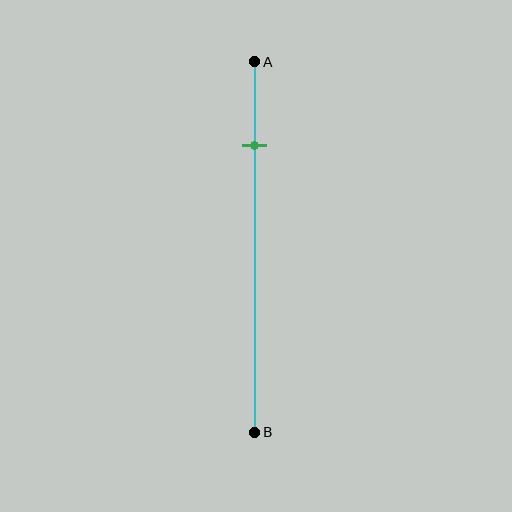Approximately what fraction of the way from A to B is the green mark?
The green mark is approximately 25% of the way from A to B.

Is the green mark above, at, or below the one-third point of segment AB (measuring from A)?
The green mark is above the one-third point of segment AB.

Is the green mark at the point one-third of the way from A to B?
No, the mark is at about 25% from A, not at the 33% one-third point.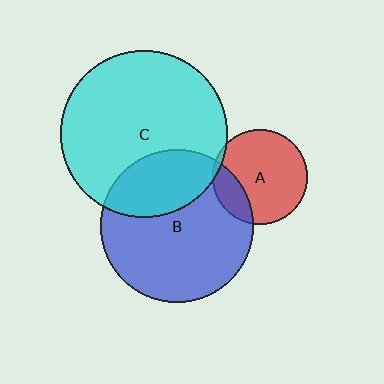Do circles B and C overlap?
Yes.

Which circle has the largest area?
Circle C (cyan).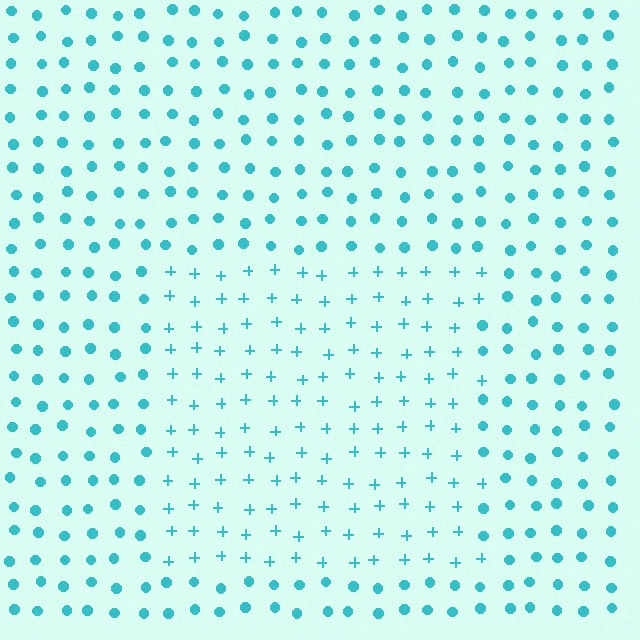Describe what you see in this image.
The image is filled with small cyan elements arranged in a uniform grid. A rectangle-shaped region contains plus signs, while the surrounding area contains circles. The boundary is defined purely by the change in element shape.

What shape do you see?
I see a rectangle.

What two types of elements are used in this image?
The image uses plus signs inside the rectangle region and circles outside it.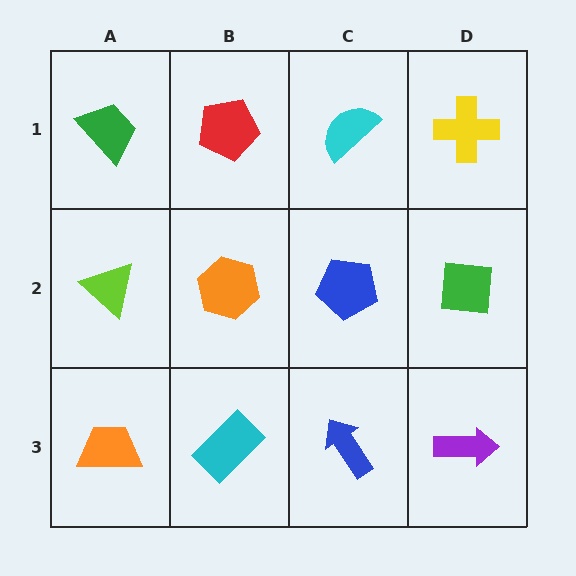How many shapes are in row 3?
4 shapes.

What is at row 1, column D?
A yellow cross.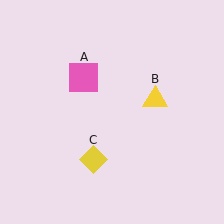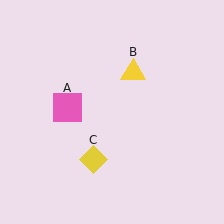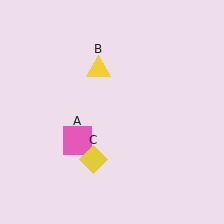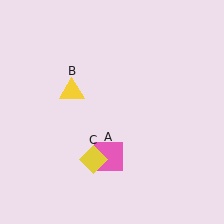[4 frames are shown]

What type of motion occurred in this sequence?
The pink square (object A), yellow triangle (object B) rotated counterclockwise around the center of the scene.